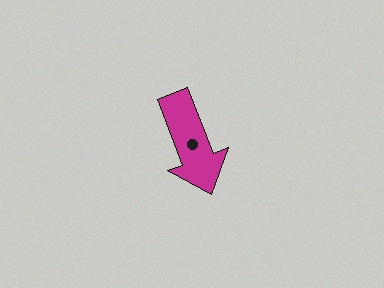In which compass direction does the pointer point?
South.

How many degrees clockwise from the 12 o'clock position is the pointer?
Approximately 159 degrees.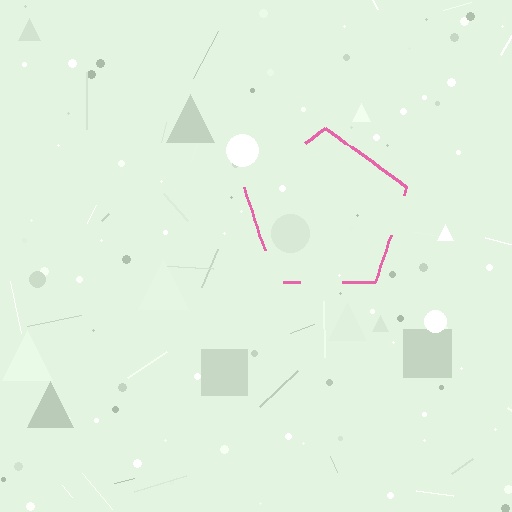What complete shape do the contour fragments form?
The contour fragments form a pentagon.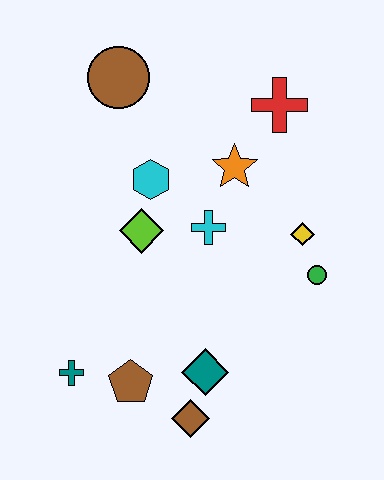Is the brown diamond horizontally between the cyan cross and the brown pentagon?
Yes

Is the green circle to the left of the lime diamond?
No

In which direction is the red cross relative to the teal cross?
The red cross is above the teal cross.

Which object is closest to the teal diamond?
The brown diamond is closest to the teal diamond.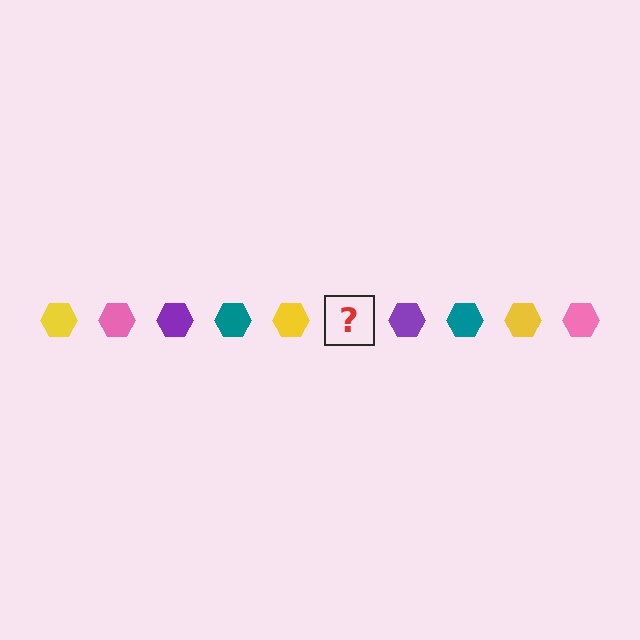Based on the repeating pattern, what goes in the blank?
The blank should be a pink hexagon.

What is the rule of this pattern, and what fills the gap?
The rule is that the pattern cycles through yellow, pink, purple, teal hexagons. The gap should be filled with a pink hexagon.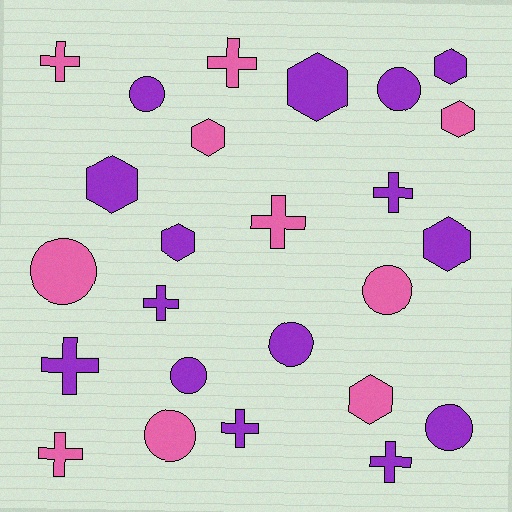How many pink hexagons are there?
There are 3 pink hexagons.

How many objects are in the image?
There are 25 objects.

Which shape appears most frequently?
Cross, with 9 objects.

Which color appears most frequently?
Purple, with 15 objects.